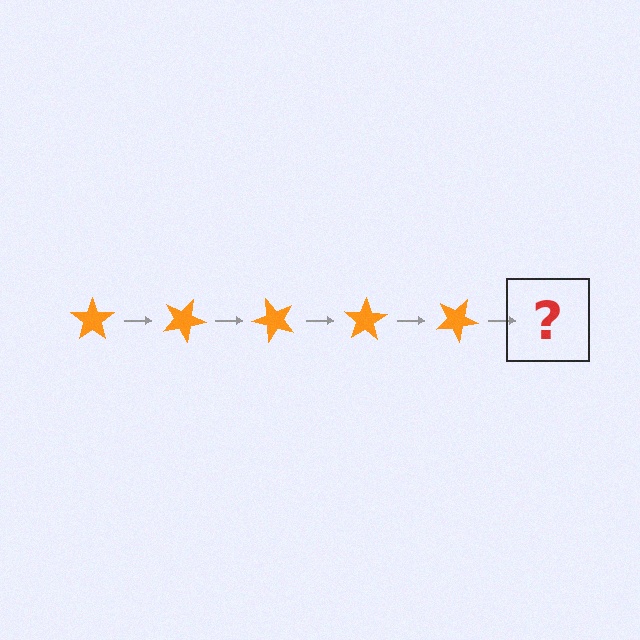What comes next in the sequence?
The next element should be an orange star rotated 125 degrees.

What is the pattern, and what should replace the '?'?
The pattern is that the star rotates 25 degrees each step. The '?' should be an orange star rotated 125 degrees.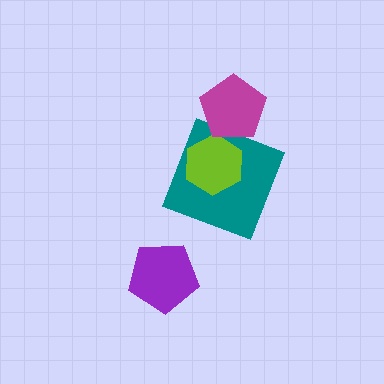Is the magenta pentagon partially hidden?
No, no other shape covers it.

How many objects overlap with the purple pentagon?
0 objects overlap with the purple pentagon.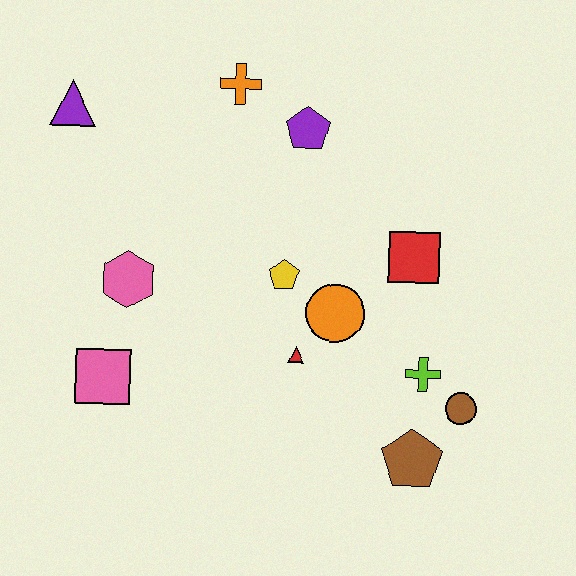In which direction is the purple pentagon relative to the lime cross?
The purple pentagon is above the lime cross.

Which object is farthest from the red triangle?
The purple triangle is farthest from the red triangle.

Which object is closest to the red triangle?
The orange circle is closest to the red triangle.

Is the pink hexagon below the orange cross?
Yes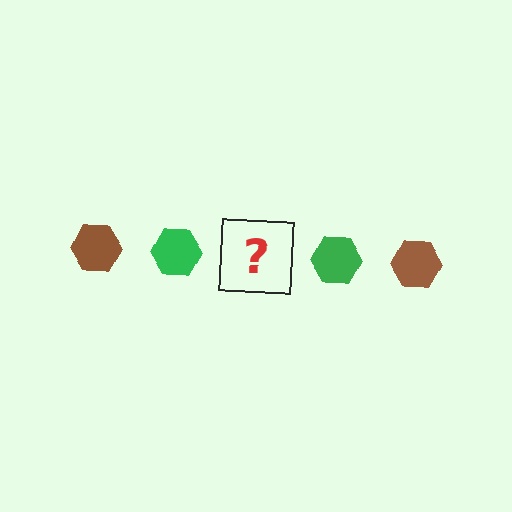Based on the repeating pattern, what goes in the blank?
The blank should be a brown hexagon.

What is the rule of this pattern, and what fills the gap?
The rule is that the pattern cycles through brown, green hexagons. The gap should be filled with a brown hexagon.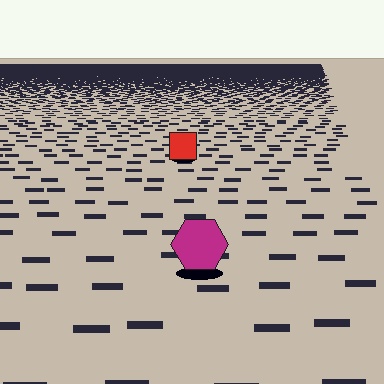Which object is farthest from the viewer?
The red square is farthest from the viewer. It appears smaller and the ground texture around it is denser.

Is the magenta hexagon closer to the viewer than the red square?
Yes. The magenta hexagon is closer — you can tell from the texture gradient: the ground texture is coarser near it.